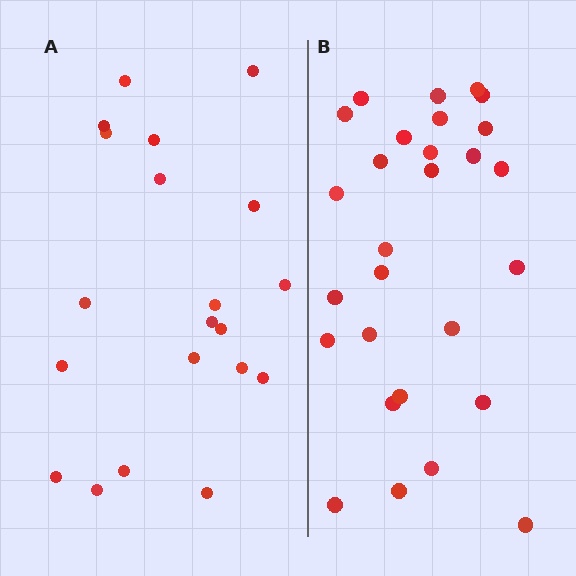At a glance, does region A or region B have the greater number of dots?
Region B (the right region) has more dots.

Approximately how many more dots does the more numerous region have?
Region B has roughly 8 or so more dots than region A.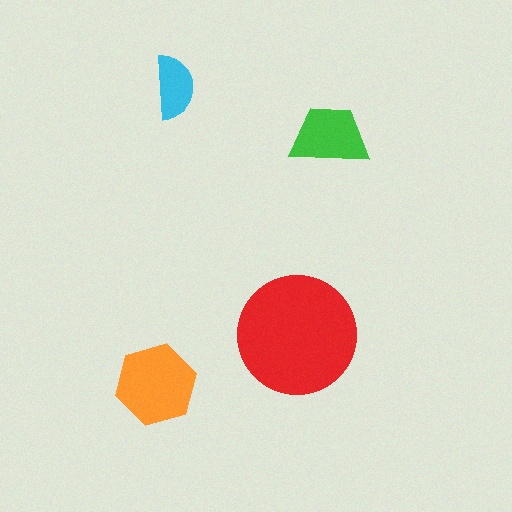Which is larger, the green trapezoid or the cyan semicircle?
The green trapezoid.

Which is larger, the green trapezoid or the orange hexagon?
The orange hexagon.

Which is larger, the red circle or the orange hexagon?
The red circle.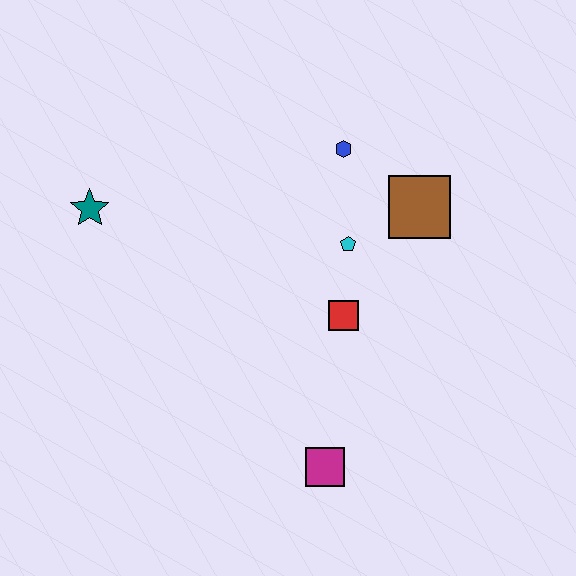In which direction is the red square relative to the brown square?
The red square is below the brown square.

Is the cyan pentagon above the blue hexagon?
No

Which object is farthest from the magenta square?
The teal star is farthest from the magenta square.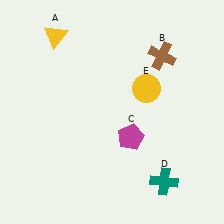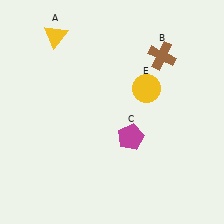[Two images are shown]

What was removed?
The teal cross (D) was removed in Image 2.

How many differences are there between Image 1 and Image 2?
There is 1 difference between the two images.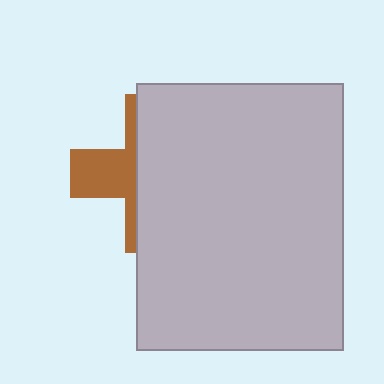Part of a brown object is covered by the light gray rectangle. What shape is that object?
It is a cross.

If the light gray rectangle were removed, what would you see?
You would see the complete brown cross.